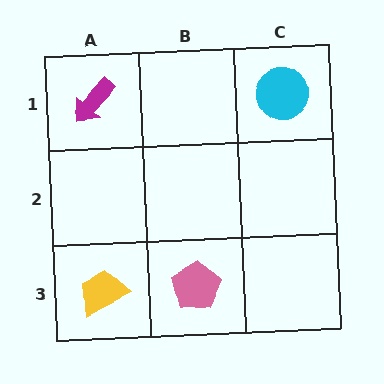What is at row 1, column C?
A cyan circle.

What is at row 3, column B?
A pink pentagon.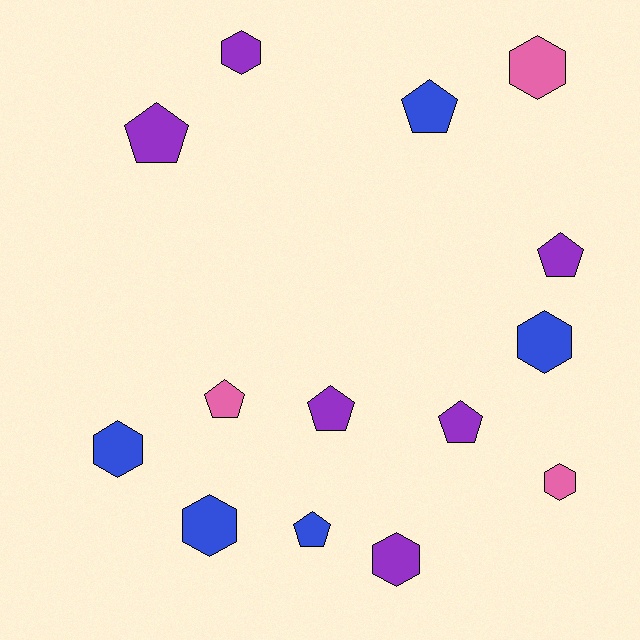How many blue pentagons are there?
There are 2 blue pentagons.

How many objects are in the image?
There are 14 objects.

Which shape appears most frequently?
Pentagon, with 7 objects.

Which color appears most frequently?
Purple, with 6 objects.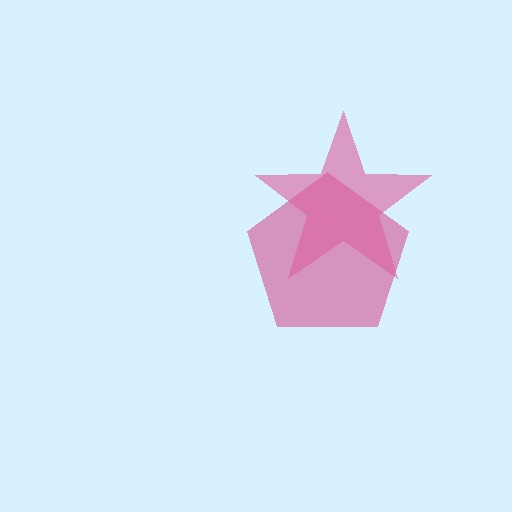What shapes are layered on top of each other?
The layered shapes are: a magenta pentagon, a pink star.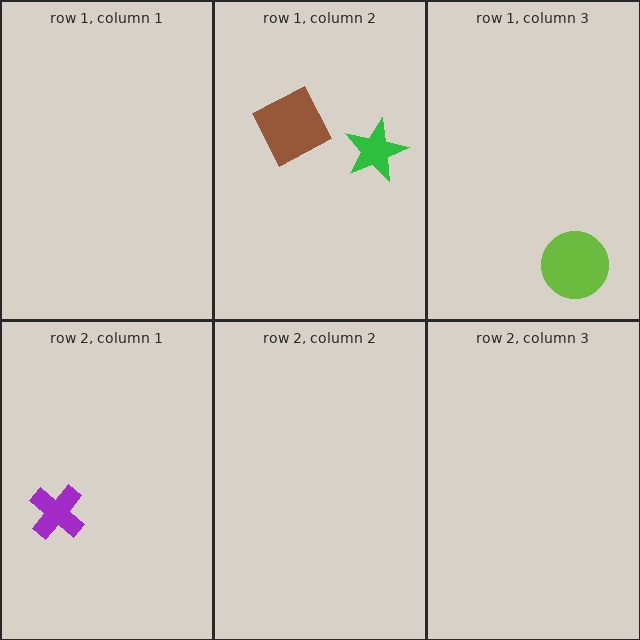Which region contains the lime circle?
The row 1, column 3 region.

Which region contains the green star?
The row 1, column 2 region.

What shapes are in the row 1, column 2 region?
The green star, the brown square.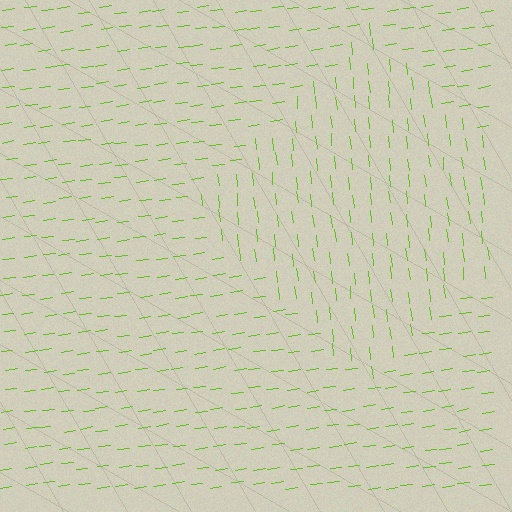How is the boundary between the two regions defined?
The boundary is defined purely by a change in line orientation (approximately 88 degrees difference). All lines are the same color and thickness.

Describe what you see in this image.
The image is filled with small lime line segments. A diamond region in the image has lines oriented differently from the surrounding lines, creating a visible texture boundary.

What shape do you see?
I see a diamond.